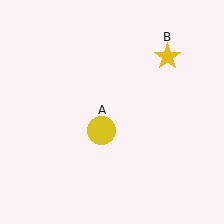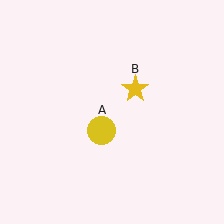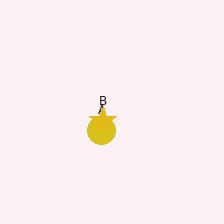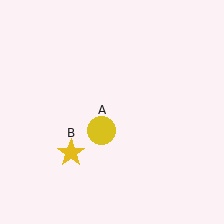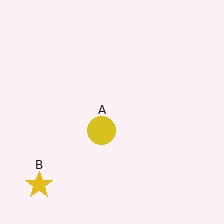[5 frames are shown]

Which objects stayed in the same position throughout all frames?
Yellow circle (object A) remained stationary.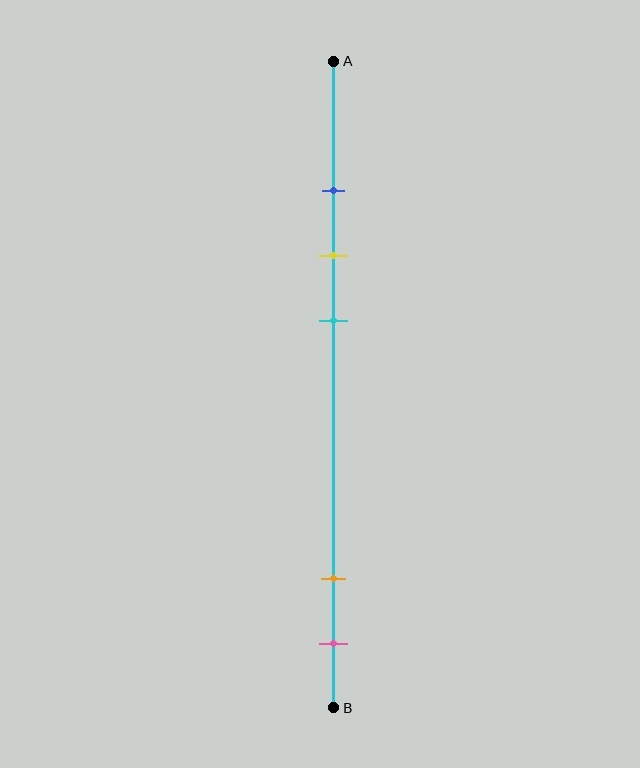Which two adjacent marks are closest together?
The blue and yellow marks are the closest adjacent pair.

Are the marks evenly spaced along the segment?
No, the marks are not evenly spaced.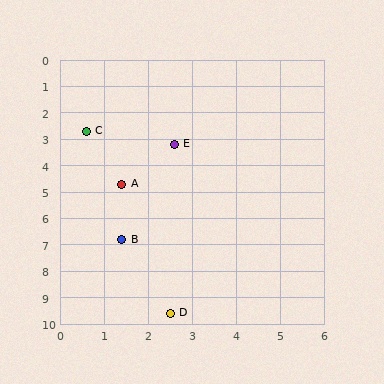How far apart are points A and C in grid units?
Points A and C are about 2.2 grid units apart.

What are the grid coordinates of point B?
Point B is at approximately (1.4, 6.8).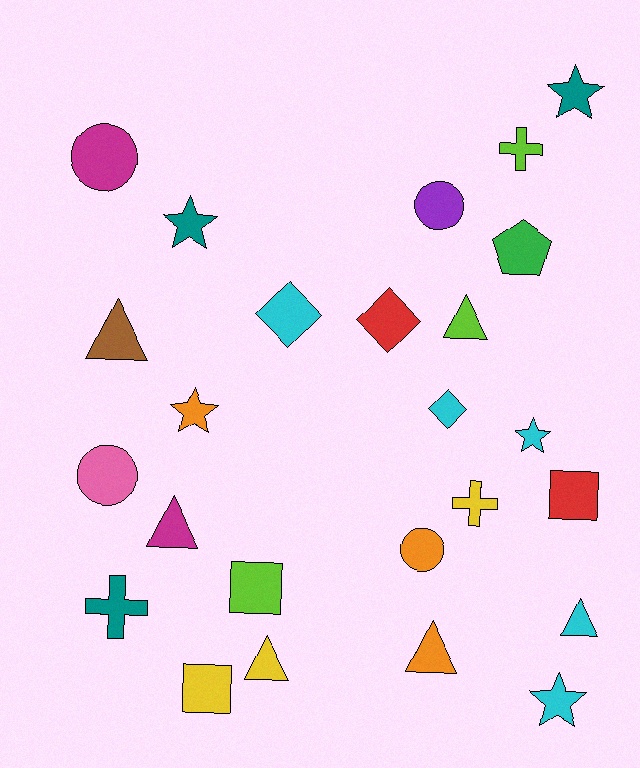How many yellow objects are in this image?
There are 3 yellow objects.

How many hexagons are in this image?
There are no hexagons.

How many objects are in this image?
There are 25 objects.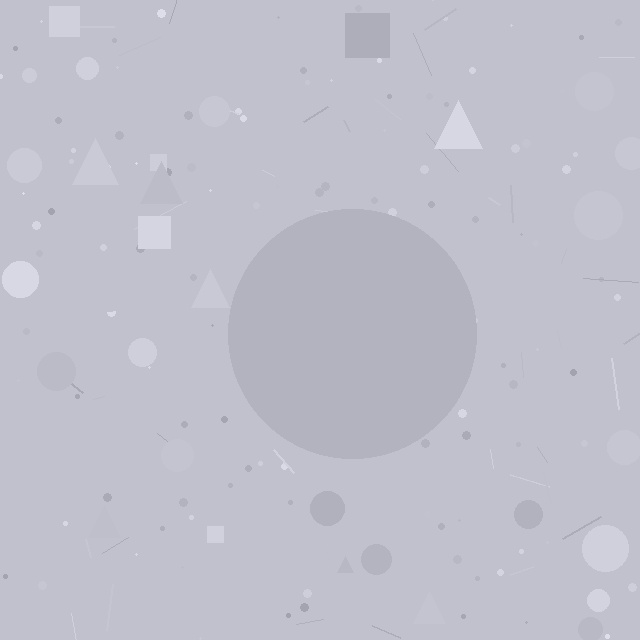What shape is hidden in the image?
A circle is hidden in the image.